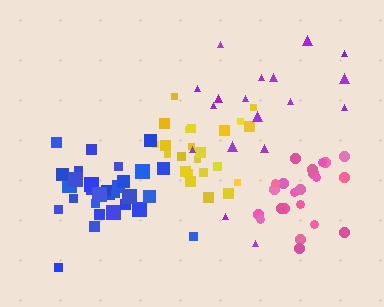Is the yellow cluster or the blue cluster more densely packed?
Yellow.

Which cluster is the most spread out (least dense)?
Purple.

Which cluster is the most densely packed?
Yellow.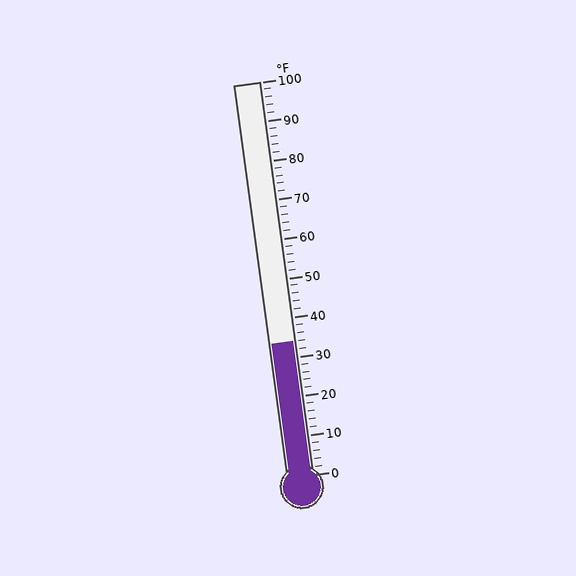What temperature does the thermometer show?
The thermometer shows approximately 34°F.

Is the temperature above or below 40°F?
The temperature is below 40°F.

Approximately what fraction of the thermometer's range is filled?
The thermometer is filled to approximately 35% of its range.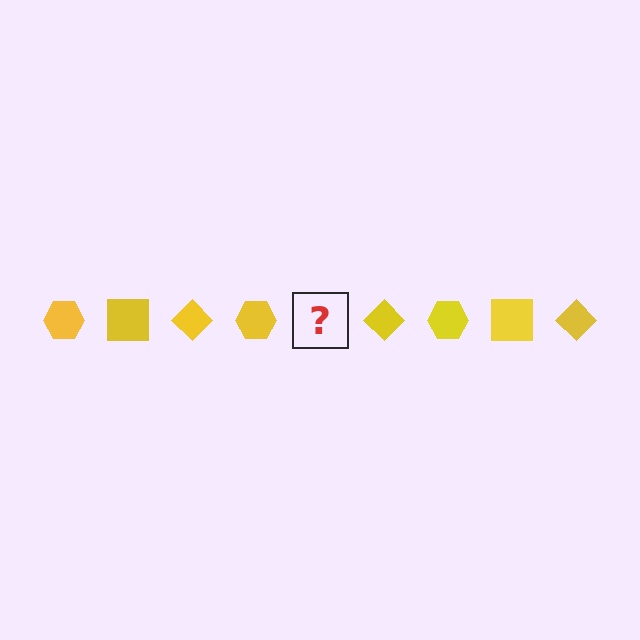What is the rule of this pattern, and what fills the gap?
The rule is that the pattern cycles through hexagon, square, diamond shapes in yellow. The gap should be filled with a yellow square.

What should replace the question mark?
The question mark should be replaced with a yellow square.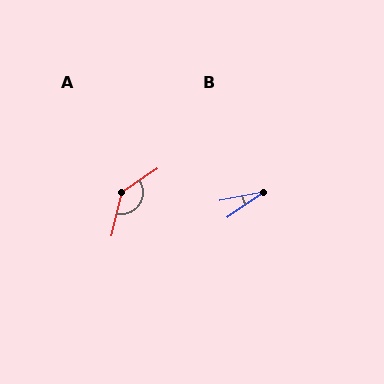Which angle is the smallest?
B, at approximately 24 degrees.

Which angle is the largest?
A, at approximately 138 degrees.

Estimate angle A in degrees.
Approximately 138 degrees.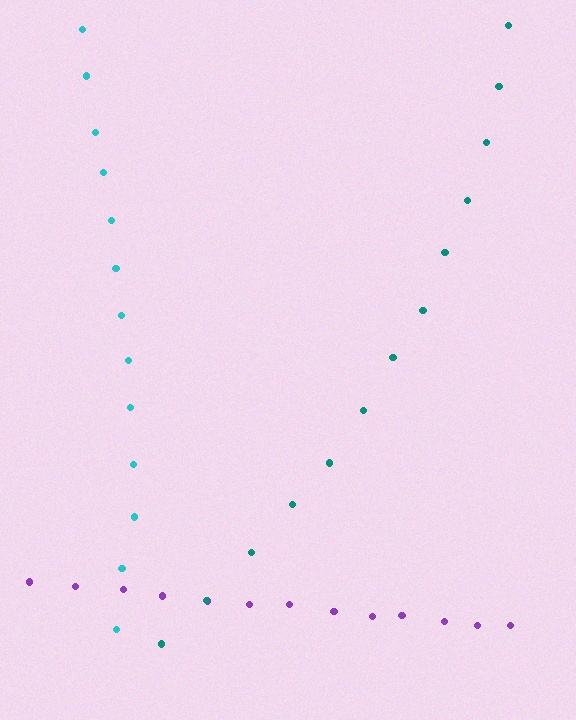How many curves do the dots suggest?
There are 3 distinct paths.